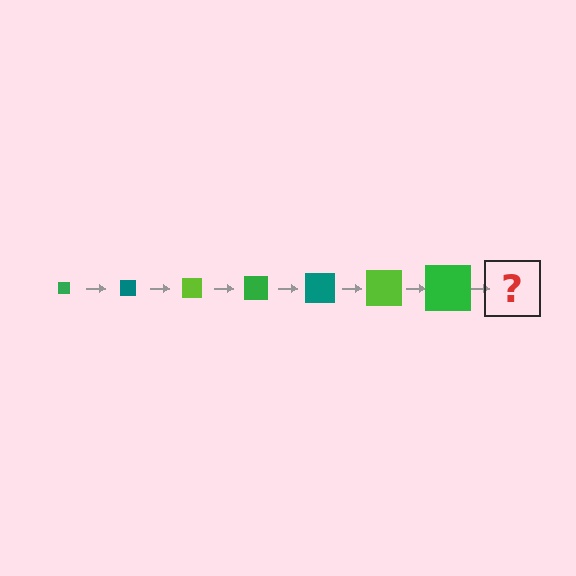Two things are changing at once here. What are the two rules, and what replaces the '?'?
The two rules are that the square grows larger each step and the color cycles through green, teal, and lime. The '?' should be a teal square, larger than the previous one.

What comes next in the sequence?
The next element should be a teal square, larger than the previous one.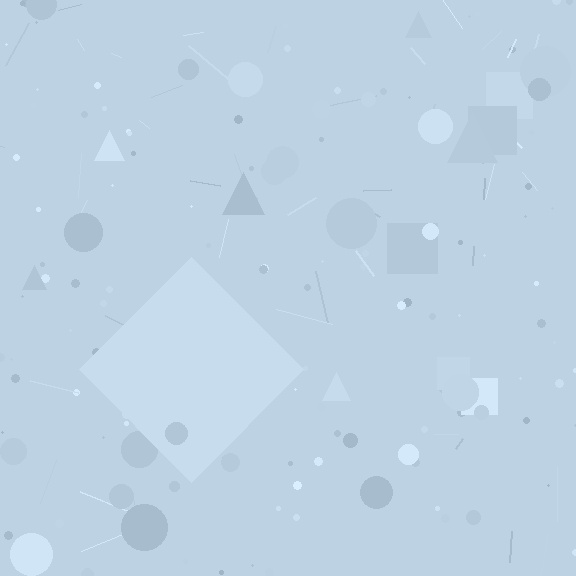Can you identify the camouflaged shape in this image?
The camouflaged shape is a diamond.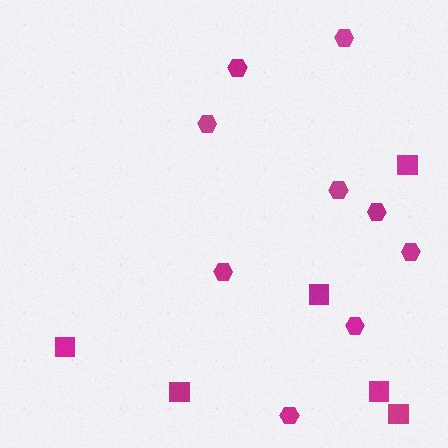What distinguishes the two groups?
There are 2 groups: one group of squares (6) and one group of hexagons (9).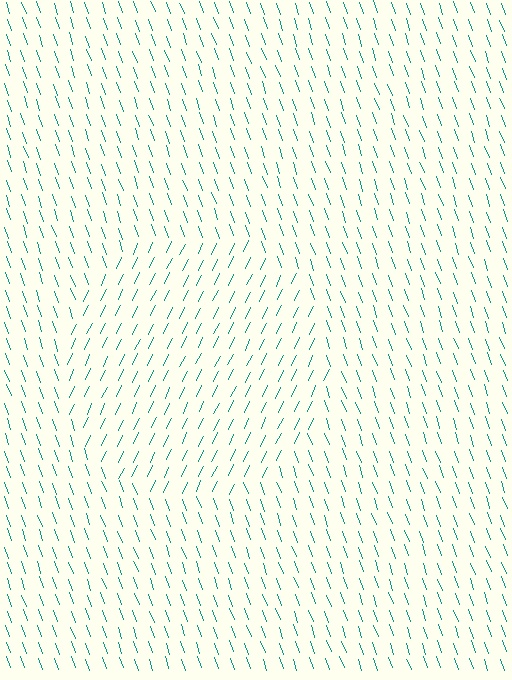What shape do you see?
I see a circle.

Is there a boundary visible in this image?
Yes, there is a texture boundary formed by a change in line orientation.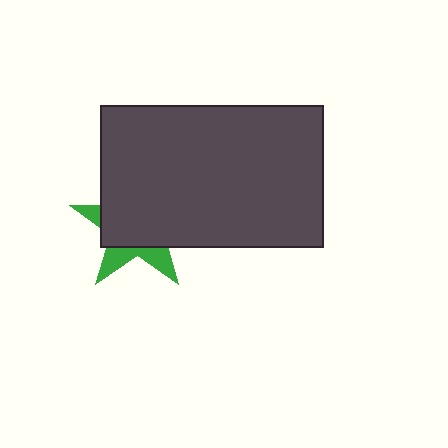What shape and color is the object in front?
The object in front is a dark gray rectangle.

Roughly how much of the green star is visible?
A small part of it is visible (roughly 31%).